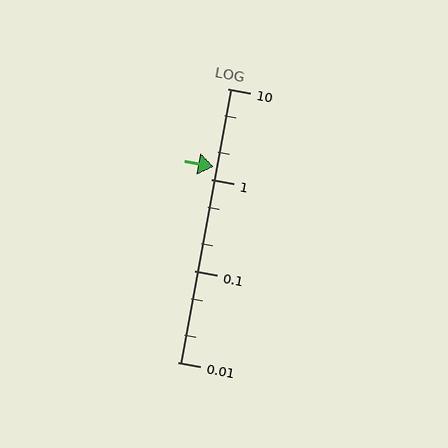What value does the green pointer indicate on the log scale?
The pointer indicates approximately 1.4.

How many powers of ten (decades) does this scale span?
The scale spans 3 decades, from 0.01 to 10.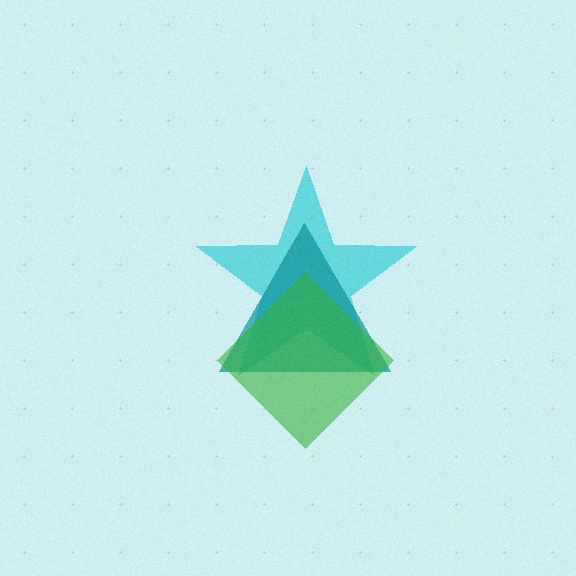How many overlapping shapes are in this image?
There are 3 overlapping shapes in the image.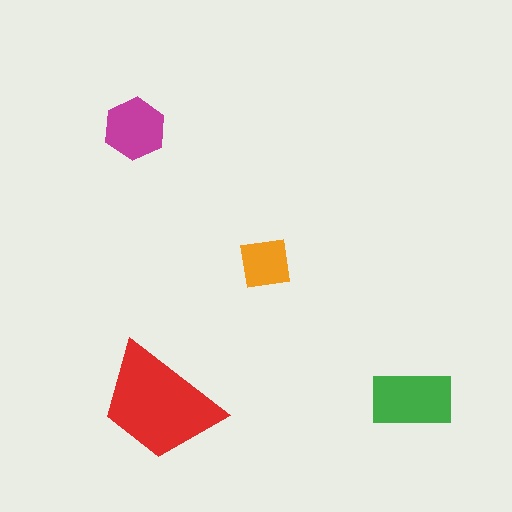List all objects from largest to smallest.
The red trapezoid, the green rectangle, the magenta hexagon, the orange square.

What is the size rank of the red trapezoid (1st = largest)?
1st.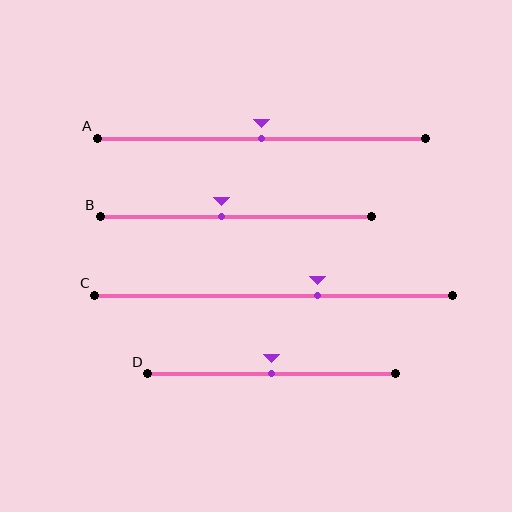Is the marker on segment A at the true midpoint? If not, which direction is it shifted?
Yes, the marker on segment A is at the true midpoint.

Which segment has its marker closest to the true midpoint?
Segment A has its marker closest to the true midpoint.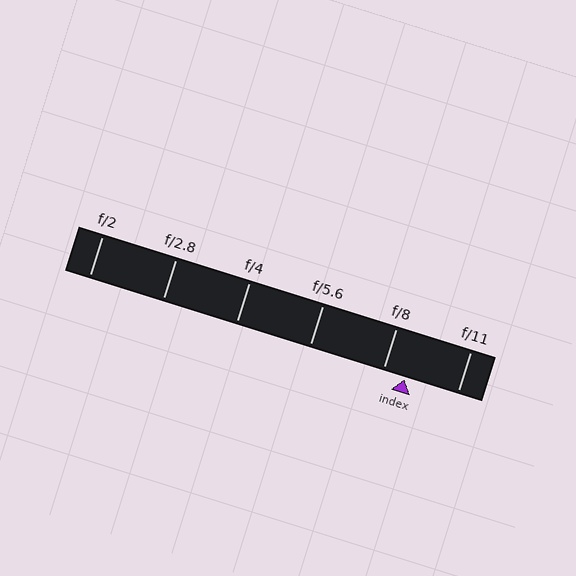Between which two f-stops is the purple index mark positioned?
The index mark is between f/8 and f/11.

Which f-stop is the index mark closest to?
The index mark is closest to f/8.